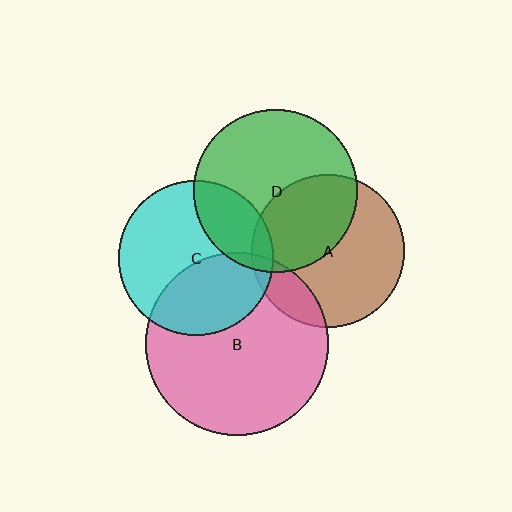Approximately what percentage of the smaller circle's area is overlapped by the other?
Approximately 40%.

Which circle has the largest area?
Circle B (pink).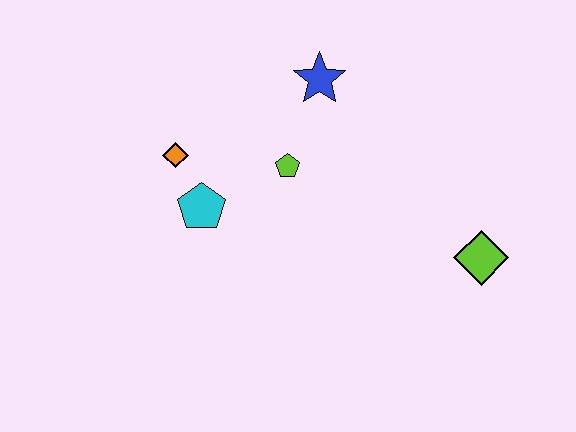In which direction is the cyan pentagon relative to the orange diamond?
The cyan pentagon is below the orange diamond.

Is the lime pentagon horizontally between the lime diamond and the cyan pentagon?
Yes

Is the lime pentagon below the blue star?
Yes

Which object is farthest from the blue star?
The lime diamond is farthest from the blue star.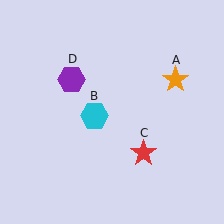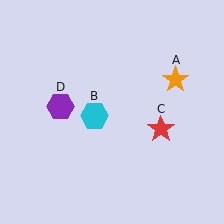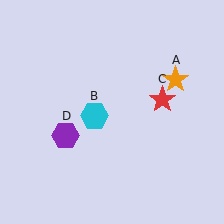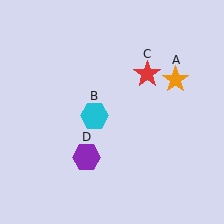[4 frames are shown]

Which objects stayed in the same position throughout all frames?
Orange star (object A) and cyan hexagon (object B) remained stationary.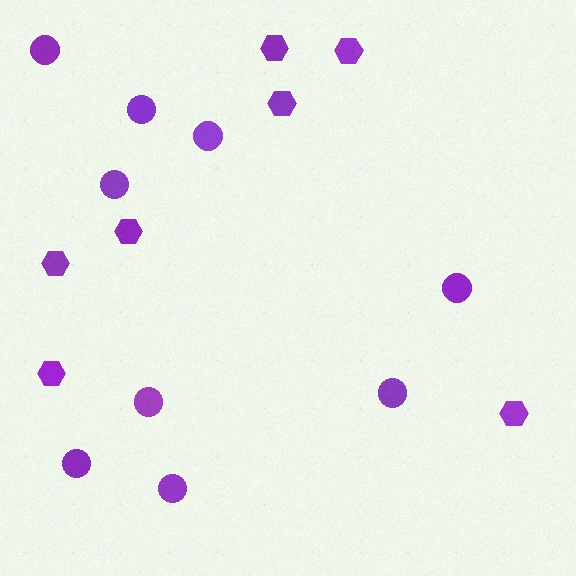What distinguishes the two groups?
There are 2 groups: one group of circles (9) and one group of hexagons (7).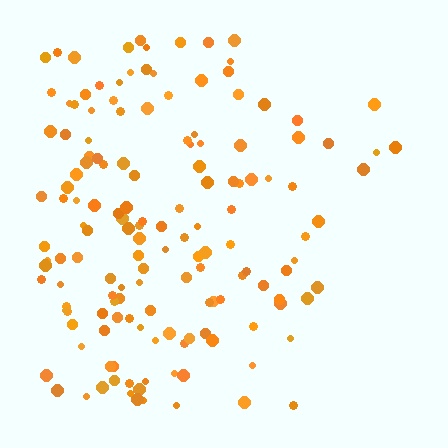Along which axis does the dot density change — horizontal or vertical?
Horizontal.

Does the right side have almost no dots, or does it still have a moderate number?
Still a moderate number, just noticeably fewer than the left.